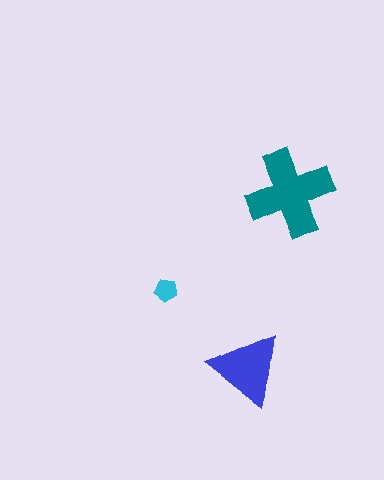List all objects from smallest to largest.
The cyan pentagon, the blue triangle, the teal cross.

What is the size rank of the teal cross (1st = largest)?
1st.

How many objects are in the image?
There are 3 objects in the image.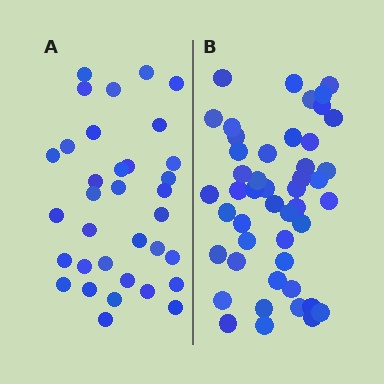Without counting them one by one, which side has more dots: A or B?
Region B (the right region) has more dots.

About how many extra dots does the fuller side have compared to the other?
Region B has approximately 15 more dots than region A.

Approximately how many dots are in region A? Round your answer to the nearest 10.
About 30 dots. (The exact count is 34, which rounds to 30.)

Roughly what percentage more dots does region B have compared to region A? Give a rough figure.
About 40% more.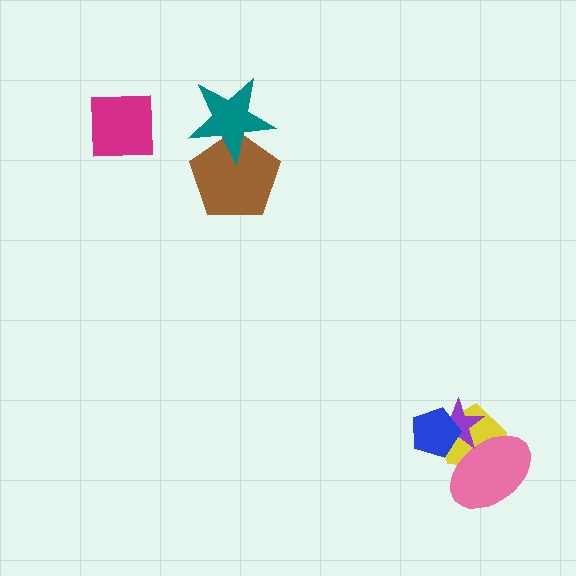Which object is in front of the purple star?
The blue pentagon is in front of the purple star.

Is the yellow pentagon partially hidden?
Yes, it is partially covered by another shape.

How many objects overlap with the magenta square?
0 objects overlap with the magenta square.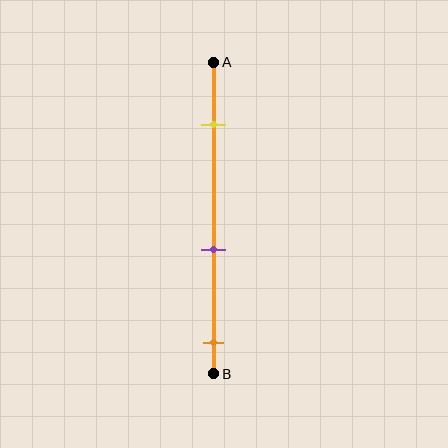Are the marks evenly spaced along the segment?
Yes, the marks are approximately evenly spaced.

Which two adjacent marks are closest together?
The purple and orange marks are the closest adjacent pair.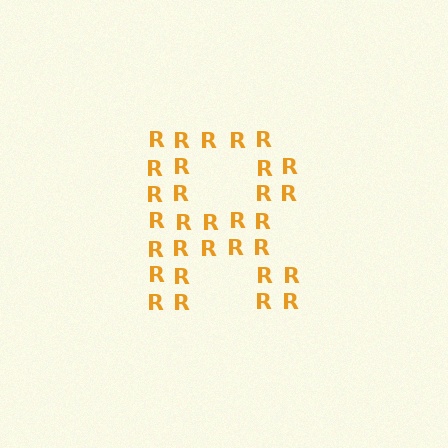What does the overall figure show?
The overall figure shows the letter R.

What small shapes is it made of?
It is made of small letter R's.